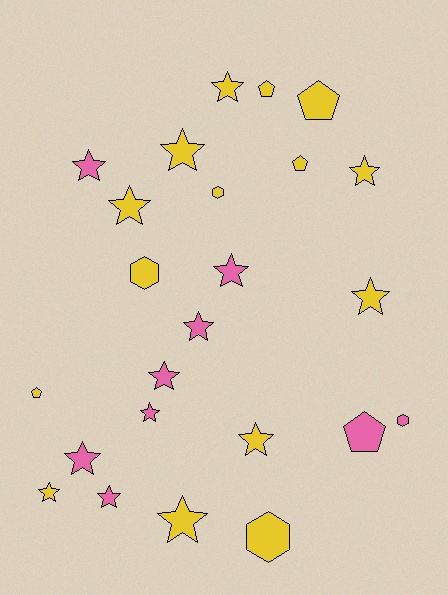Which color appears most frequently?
Yellow, with 15 objects.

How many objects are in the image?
There are 24 objects.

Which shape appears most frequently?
Star, with 15 objects.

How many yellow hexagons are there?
There are 3 yellow hexagons.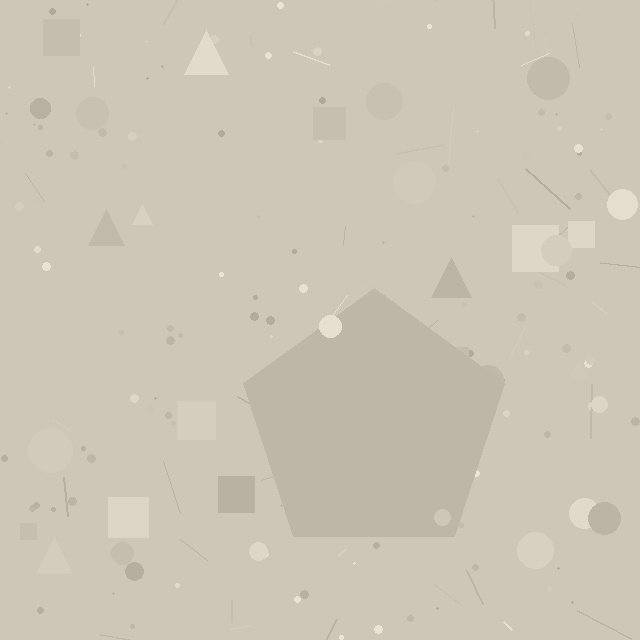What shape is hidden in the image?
A pentagon is hidden in the image.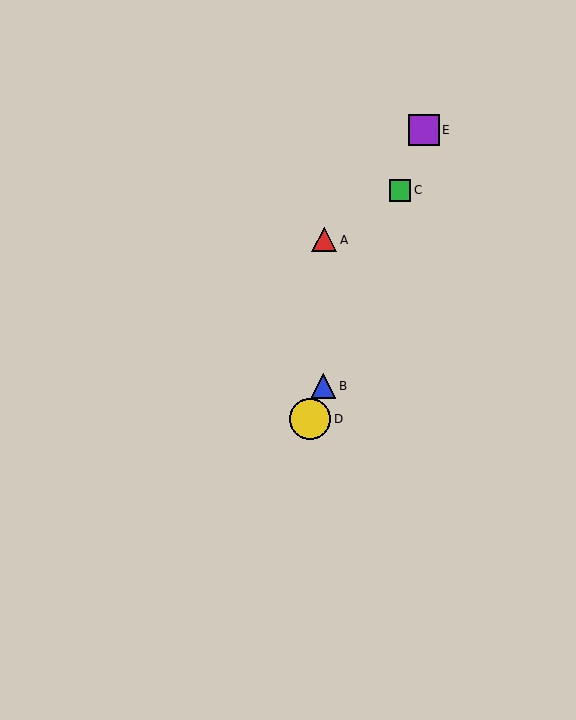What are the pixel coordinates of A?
Object A is at (324, 240).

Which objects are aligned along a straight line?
Objects B, C, D, E are aligned along a straight line.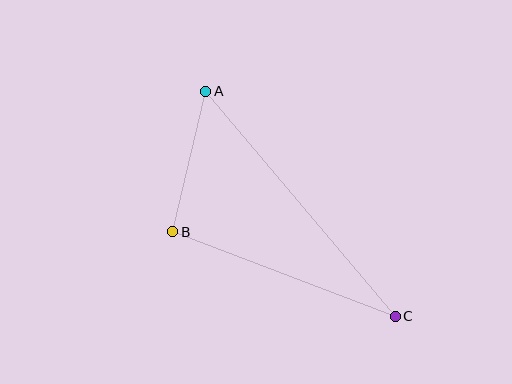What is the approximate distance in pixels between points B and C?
The distance between B and C is approximately 238 pixels.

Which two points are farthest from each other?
Points A and C are farthest from each other.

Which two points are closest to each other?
Points A and B are closest to each other.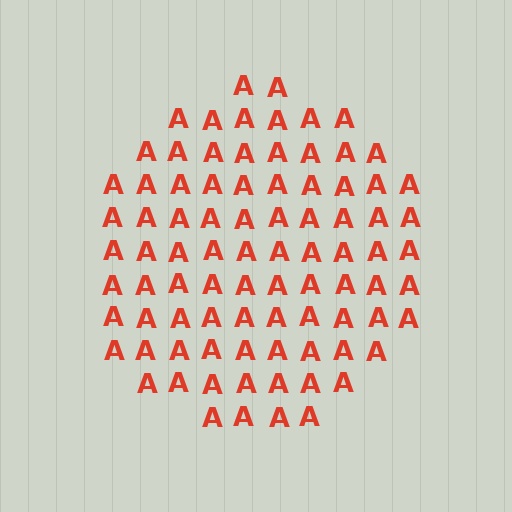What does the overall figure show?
The overall figure shows a circle.